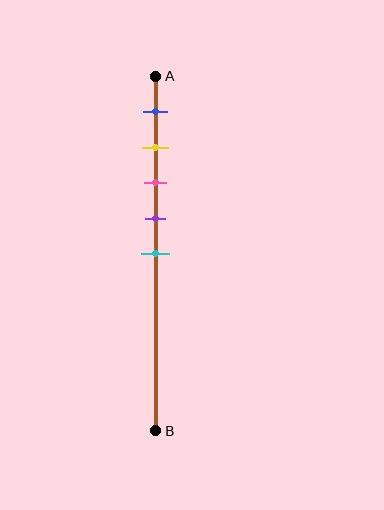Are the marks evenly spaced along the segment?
Yes, the marks are approximately evenly spaced.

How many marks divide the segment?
There are 5 marks dividing the segment.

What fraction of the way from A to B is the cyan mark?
The cyan mark is approximately 50% (0.5) of the way from A to B.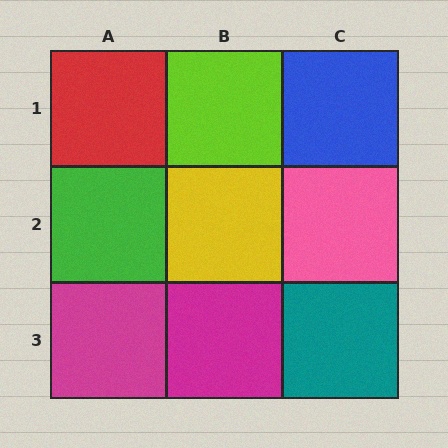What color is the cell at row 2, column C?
Pink.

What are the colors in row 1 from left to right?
Red, lime, blue.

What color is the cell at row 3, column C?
Teal.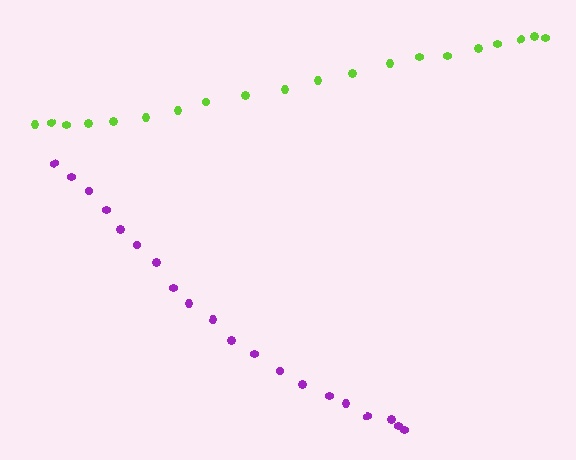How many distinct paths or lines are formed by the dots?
There are 2 distinct paths.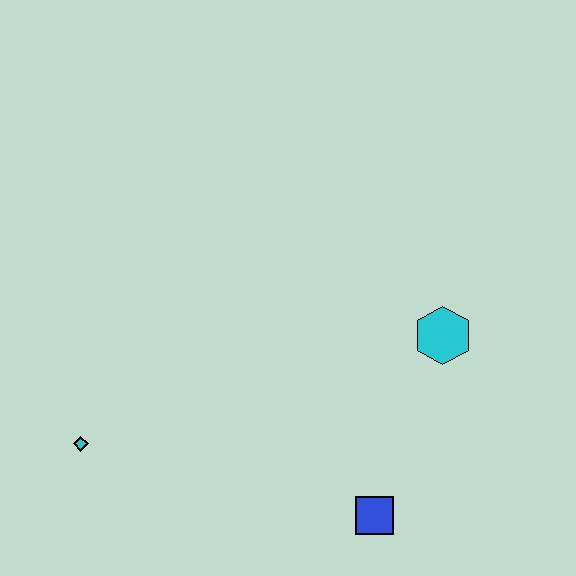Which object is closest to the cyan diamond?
The blue square is closest to the cyan diamond.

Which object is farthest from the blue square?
The cyan diamond is farthest from the blue square.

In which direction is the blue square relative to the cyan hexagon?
The blue square is below the cyan hexagon.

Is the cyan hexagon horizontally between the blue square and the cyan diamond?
No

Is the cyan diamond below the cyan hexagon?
Yes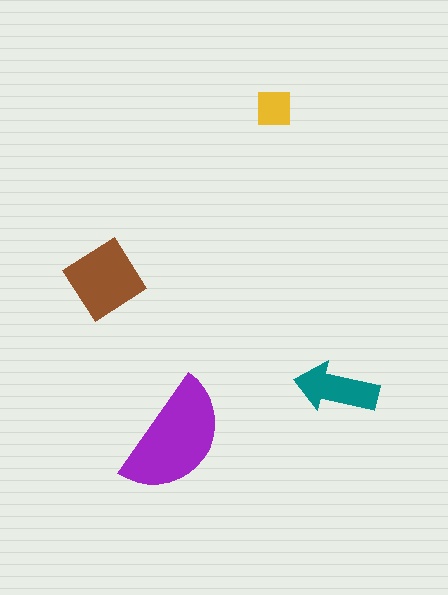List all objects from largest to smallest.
The purple semicircle, the brown diamond, the teal arrow, the yellow square.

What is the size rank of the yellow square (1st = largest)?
4th.